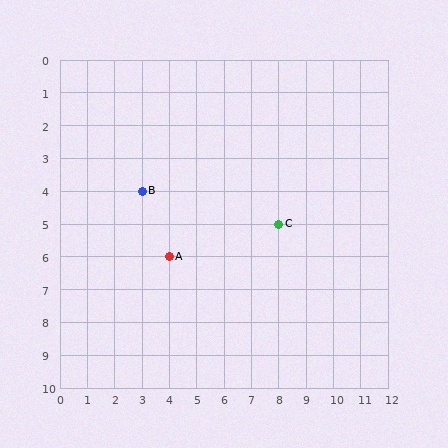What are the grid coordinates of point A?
Point A is at grid coordinates (4, 6).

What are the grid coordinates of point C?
Point C is at grid coordinates (8, 5).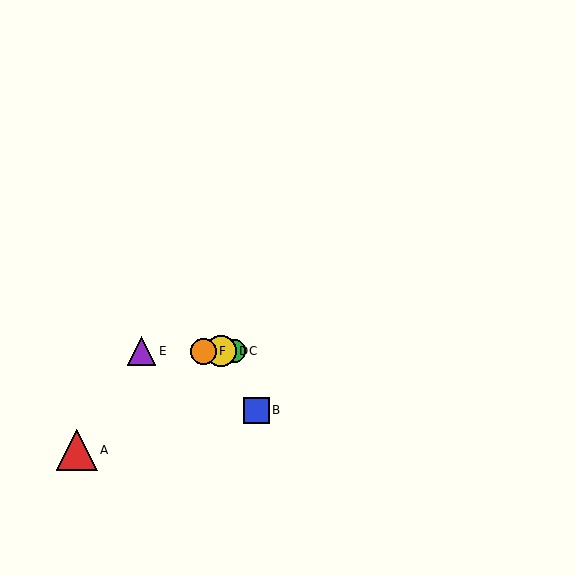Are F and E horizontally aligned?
Yes, both are at y≈351.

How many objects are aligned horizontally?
4 objects (C, D, E, F) are aligned horizontally.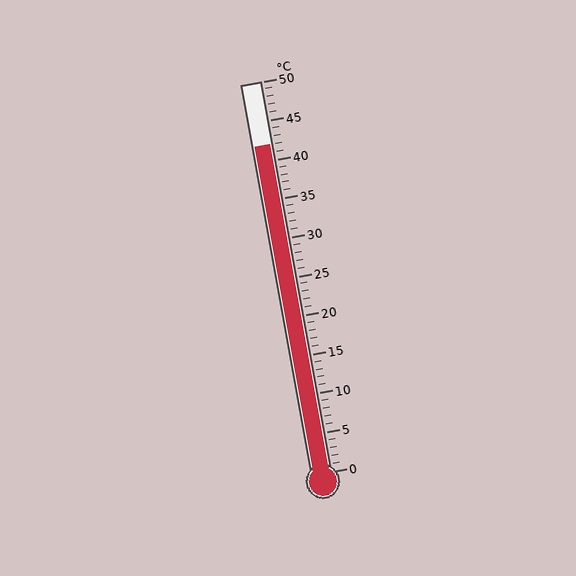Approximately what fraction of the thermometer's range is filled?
The thermometer is filled to approximately 85% of its range.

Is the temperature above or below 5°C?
The temperature is above 5°C.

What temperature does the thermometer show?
The thermometer shows approximately 42°C.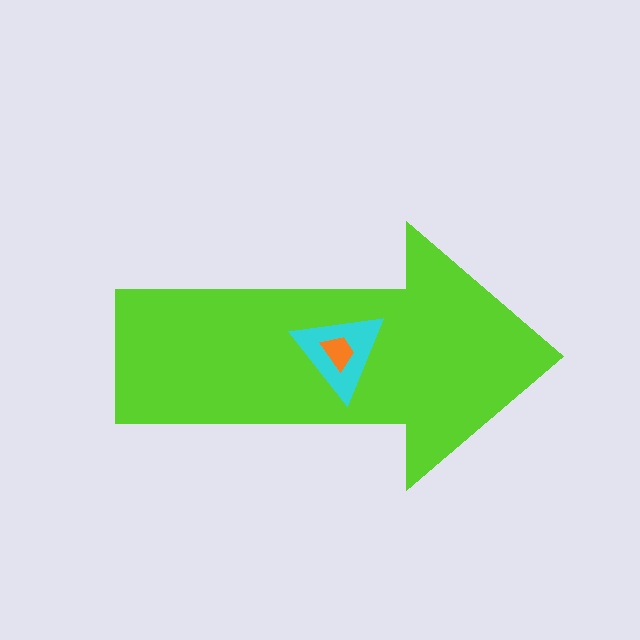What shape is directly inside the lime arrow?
The cyan triangle.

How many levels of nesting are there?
3.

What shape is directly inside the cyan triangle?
The orange trapezoid.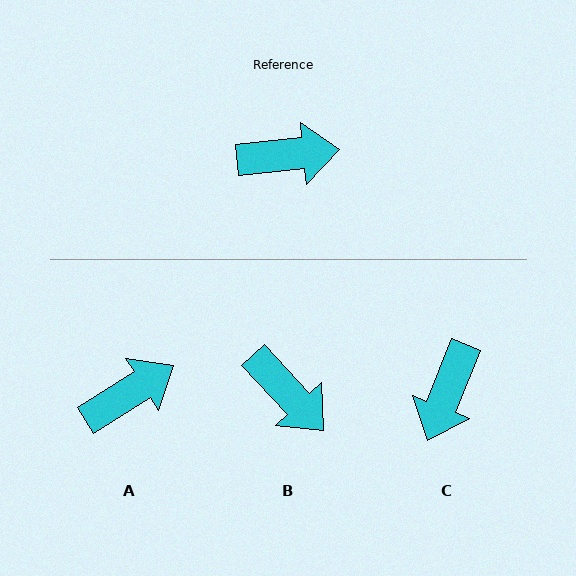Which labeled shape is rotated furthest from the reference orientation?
C, about 117 degrees away.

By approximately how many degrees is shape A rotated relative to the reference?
Approximately 27 degrees counter-clockwise.